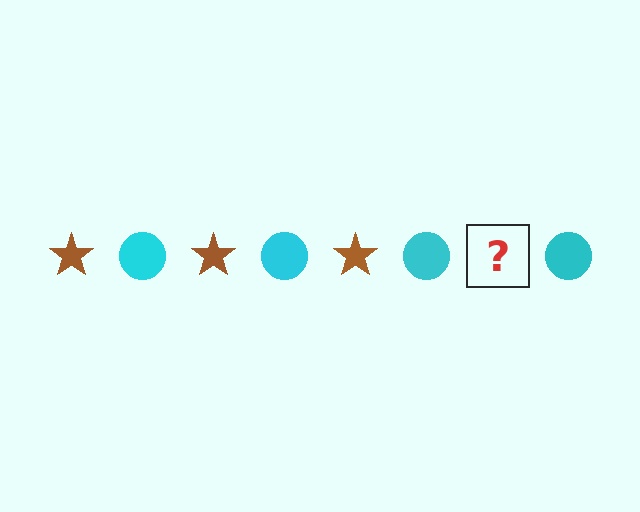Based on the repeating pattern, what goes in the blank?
The blank should be a brown star.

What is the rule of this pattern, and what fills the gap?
The rule is that the pattern alternates between brown star and cyan circle. The gap should be filled with a brown star.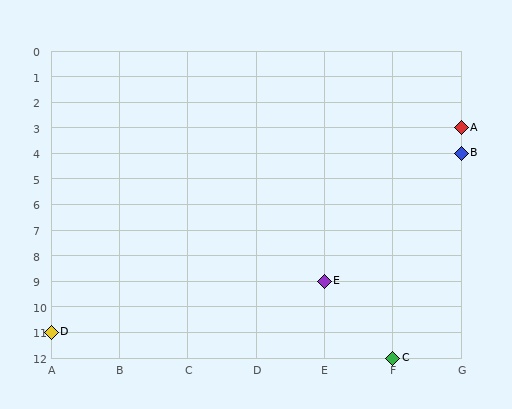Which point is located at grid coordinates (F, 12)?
Point C is at (F, 12).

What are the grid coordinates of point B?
Point B is at grid coordinates (G, 4).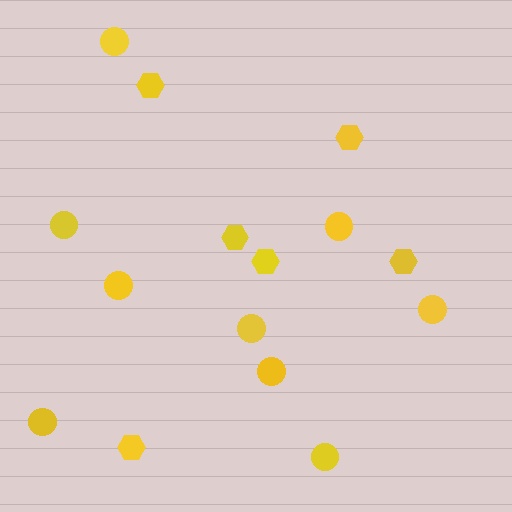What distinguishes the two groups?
There are 2 groups: one group of circles (9) and one group of hexagons (6).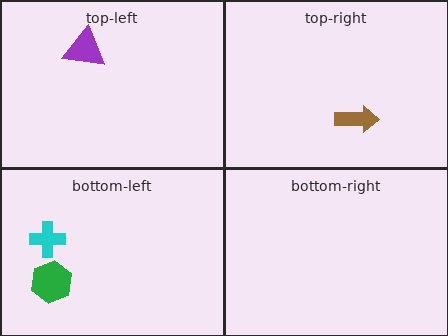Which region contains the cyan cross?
The bottom-left region.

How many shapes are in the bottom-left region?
2.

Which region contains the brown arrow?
The top-right region.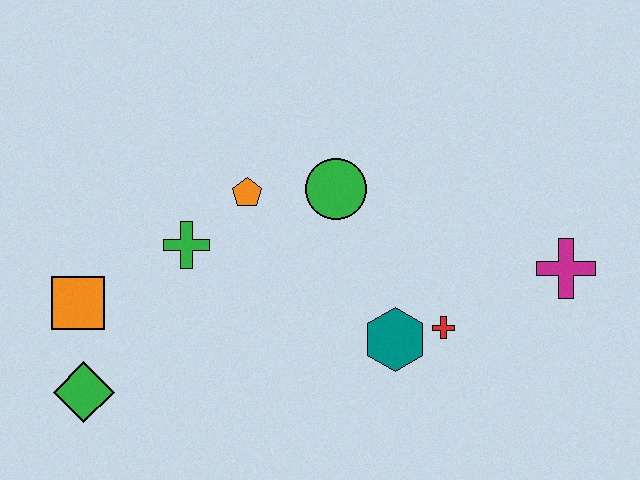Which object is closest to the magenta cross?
The red cross is closest to the magenta cross.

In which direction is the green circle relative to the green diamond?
The green circle is to the right of the green diamond.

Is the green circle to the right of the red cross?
No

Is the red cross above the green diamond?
Yes